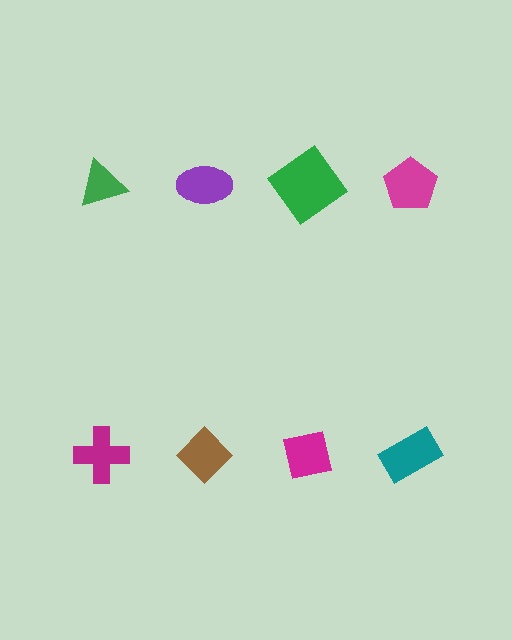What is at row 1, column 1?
A green triangle.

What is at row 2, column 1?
A magenta cross.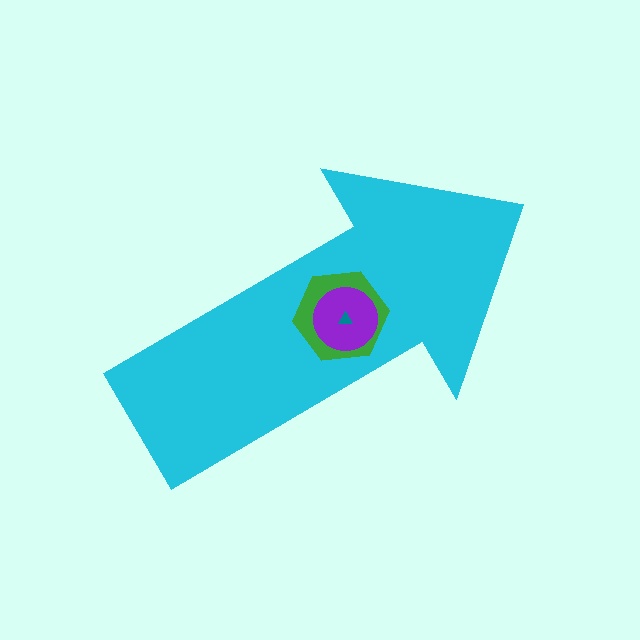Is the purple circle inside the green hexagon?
Yes.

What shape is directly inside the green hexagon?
The purple circle.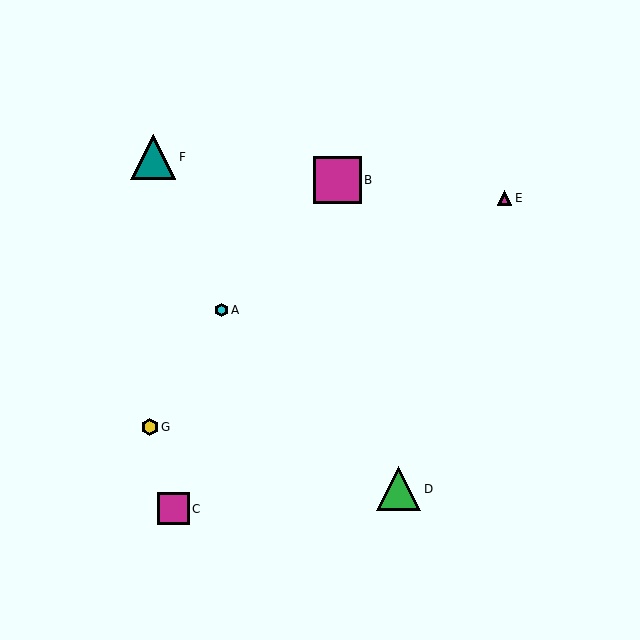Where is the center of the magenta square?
The center of the magenta square is at (173, 509).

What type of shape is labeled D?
Shape D is a green triangle.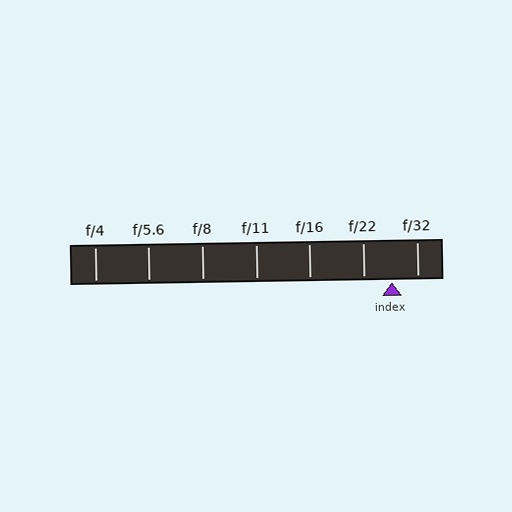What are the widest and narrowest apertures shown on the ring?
The widest aperture shown is f/4 and the narrowest is f/32.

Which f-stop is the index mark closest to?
The index mark is closest to f/32.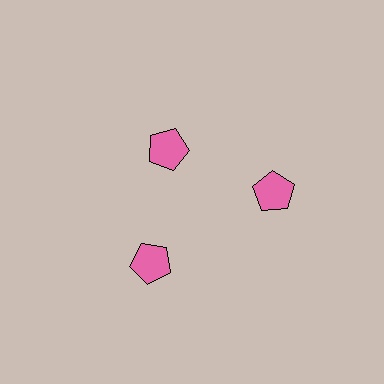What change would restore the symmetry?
The symmetry would be restored by moving it outward, back onto the ring so that all 3 pentagons sit at equal angles and equal distance from the center.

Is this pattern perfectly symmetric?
No. The 3 pink pentagons are arranged in a ring, but one element near the 11 o'clock position is pulled inward toward the center, breaking the 3-fold rotational symmetry.